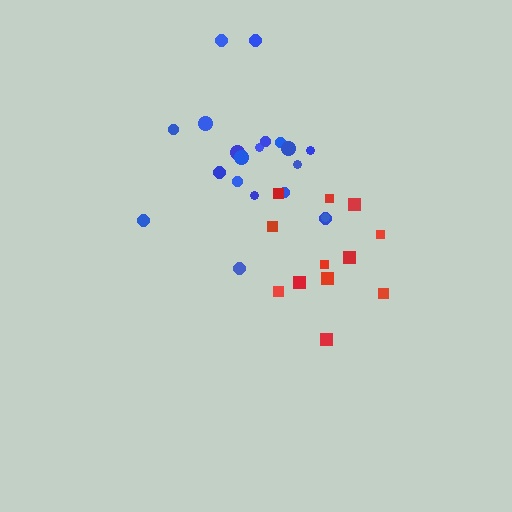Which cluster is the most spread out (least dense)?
Red.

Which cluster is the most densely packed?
Blue.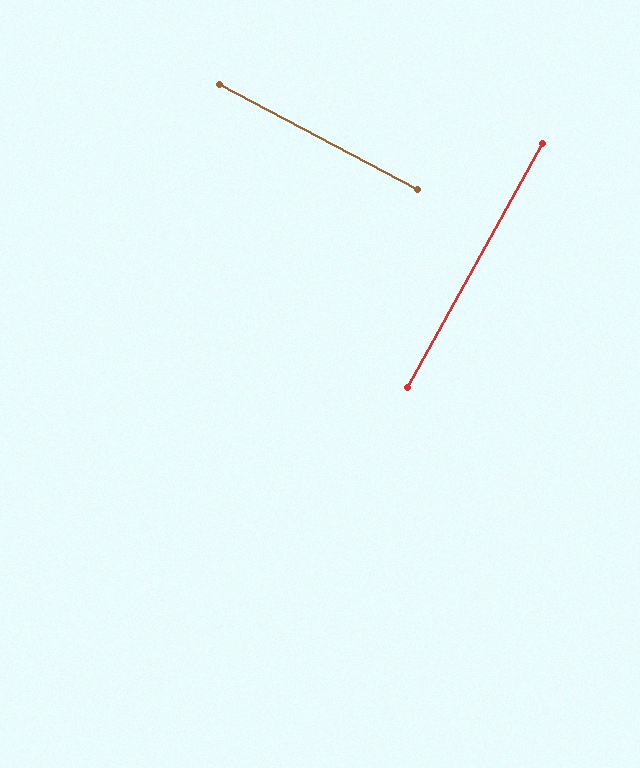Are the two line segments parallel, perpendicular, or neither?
Perpendicular — they meet at approximately 89°.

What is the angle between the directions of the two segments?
Approximately 89 degrees.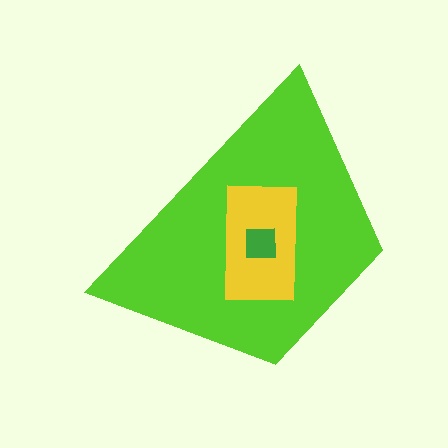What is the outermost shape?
The lime trapezoid.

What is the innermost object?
The green square.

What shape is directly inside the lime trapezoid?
The yellow rectangle.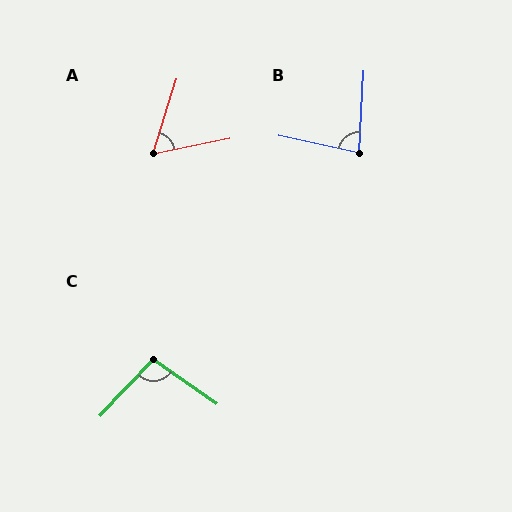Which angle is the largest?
C, at approximately 98 degrees.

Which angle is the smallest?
A, at approximately 61 degrees.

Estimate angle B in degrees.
Approximately 81 degrees.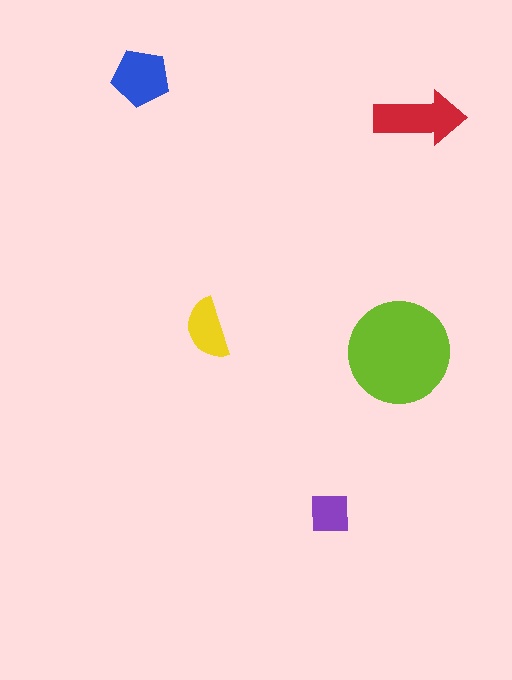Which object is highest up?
The blue pentagon is topmost.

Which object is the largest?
The lime circle.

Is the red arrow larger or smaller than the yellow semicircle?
Larger.